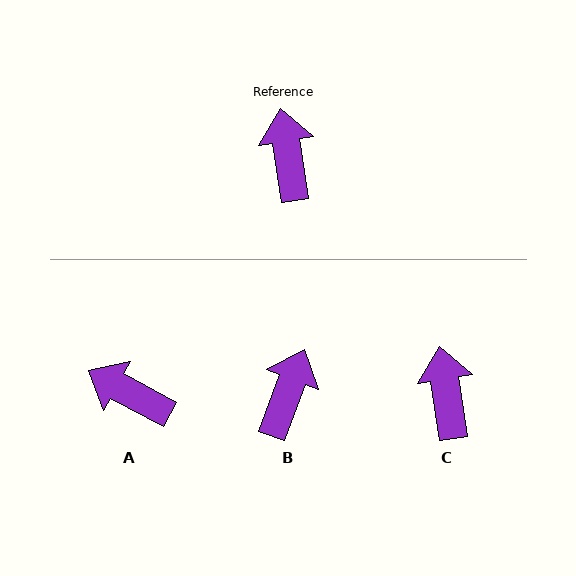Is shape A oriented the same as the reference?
No, it is off by about 53 degrees.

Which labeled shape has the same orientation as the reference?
C.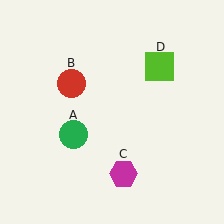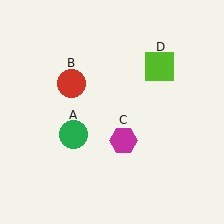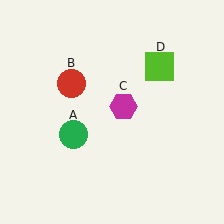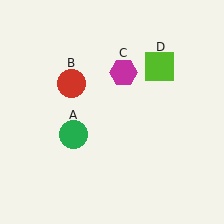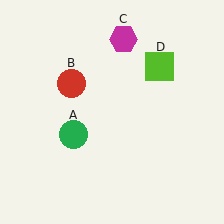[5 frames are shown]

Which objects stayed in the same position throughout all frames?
Green circle (object A) and red circle (object B) and lime square (object D) remained stationary.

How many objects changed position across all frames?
1 object changed position: magenta hexagon (object C).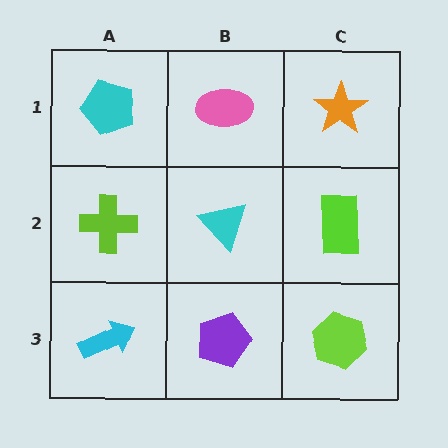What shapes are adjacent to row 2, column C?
An orange star (row 1, column C), a lime hexagon (row 3, column C), a cyan triangle (row 2, column B).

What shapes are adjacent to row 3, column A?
A lime cross (row 2, column A), a purple pentagon (row 3, column B).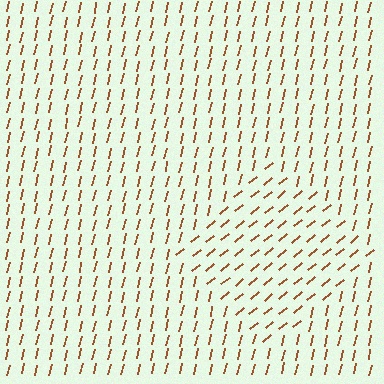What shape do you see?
I see a diamond.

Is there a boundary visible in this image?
Yes, there is a texture boundary formed by a change in line orientation.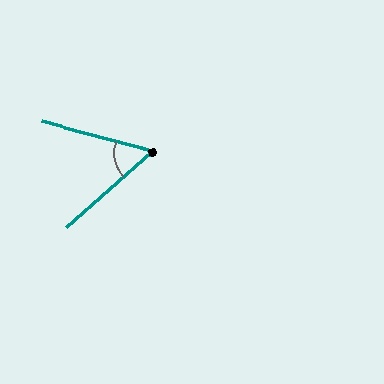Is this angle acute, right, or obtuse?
It is acute.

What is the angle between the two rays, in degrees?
Approximately 56 degrees.